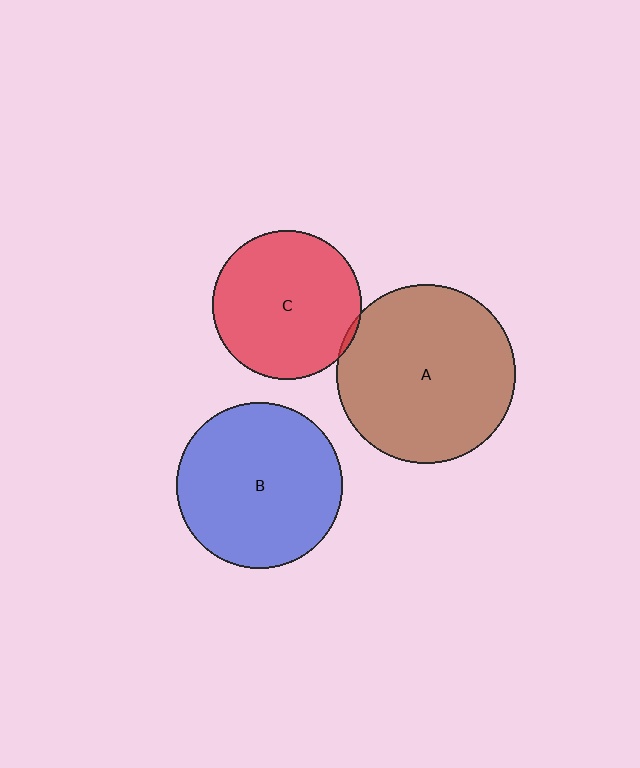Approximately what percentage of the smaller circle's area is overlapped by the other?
Approximately 5%.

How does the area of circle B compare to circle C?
Approximately 1.2 times.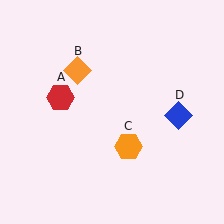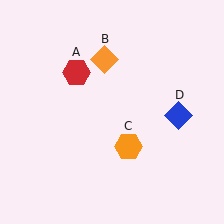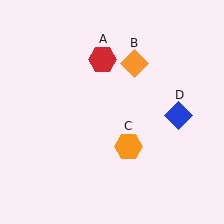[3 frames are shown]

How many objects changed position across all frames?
2 objects changed position: red hexagon (object A), orange diamond (object B).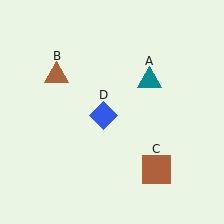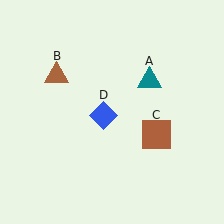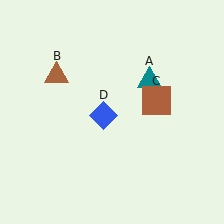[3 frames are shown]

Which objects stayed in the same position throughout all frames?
Teal triangle (object A) and brown triangle (object B) and blue diamond (object D) remained stationary.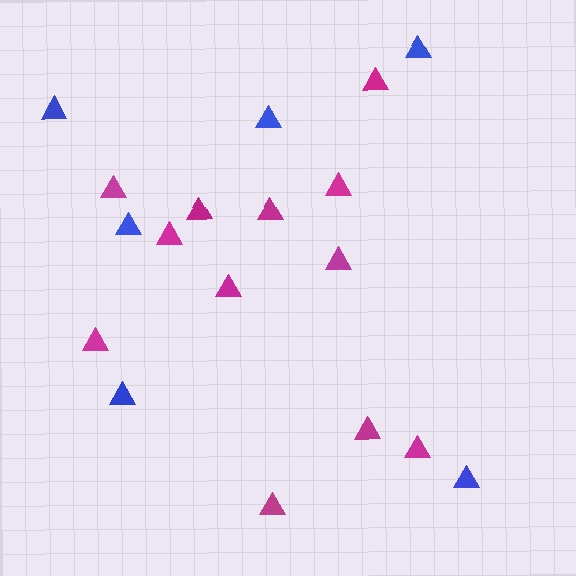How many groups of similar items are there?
There are 2 groups: one group of magenta triangles (12) and one group of blue triangles (6).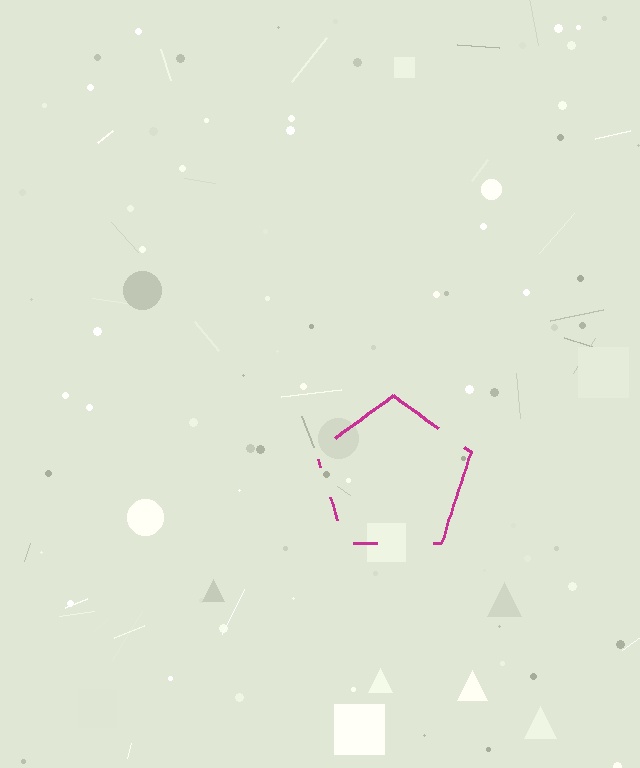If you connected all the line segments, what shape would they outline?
They would outline a pentagon.